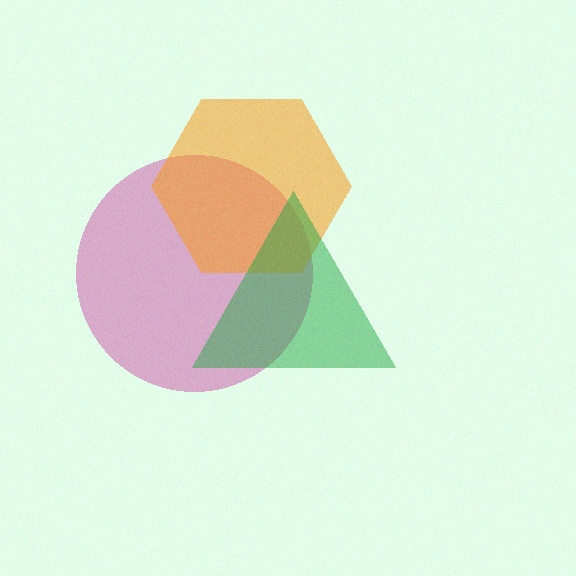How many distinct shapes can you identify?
There are 3 distinct shapes: a magenta circle, an orange hexagon, a green triangle.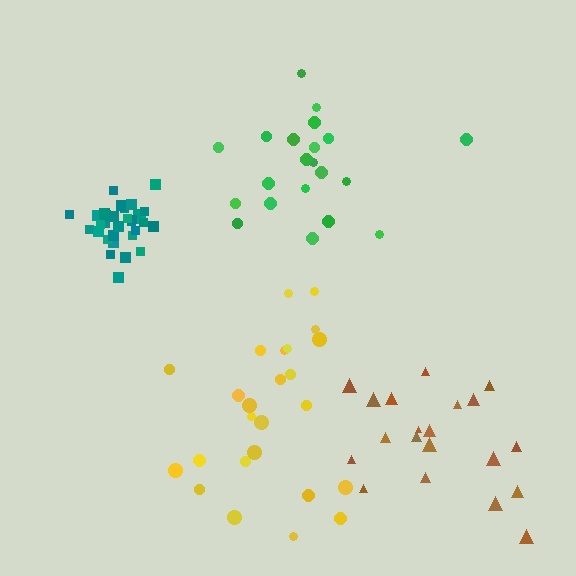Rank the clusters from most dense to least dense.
teal, green, brown, yellow.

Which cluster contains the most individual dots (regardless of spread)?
Teal (32).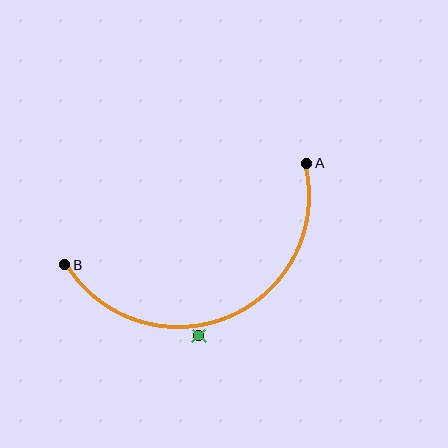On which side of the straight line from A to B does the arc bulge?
The arc bulges below the straight line connecting A and B.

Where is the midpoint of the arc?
The arc midpoint is the point on the curve farthest from the straight line joining A and B. It sits below that line.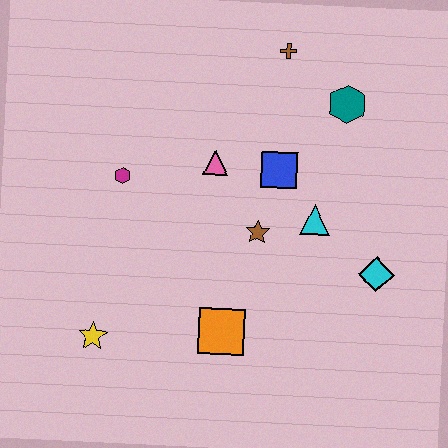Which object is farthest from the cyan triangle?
The yellow star is farthest from the cyan triangle.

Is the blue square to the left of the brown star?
No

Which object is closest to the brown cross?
The teal hexagon is closest to the brown cross.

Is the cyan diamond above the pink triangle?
No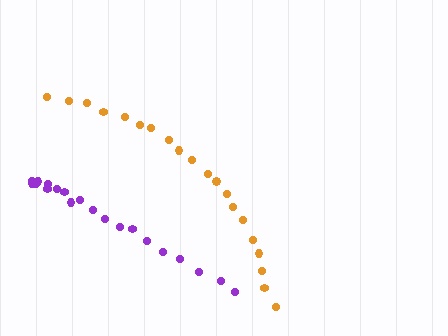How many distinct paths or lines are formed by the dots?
There are 2 distinct paths.